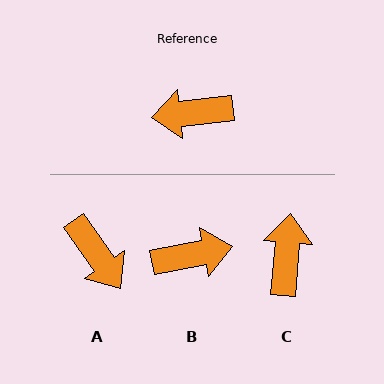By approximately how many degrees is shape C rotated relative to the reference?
Approximately 101 degrees clockwise.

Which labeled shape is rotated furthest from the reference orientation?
B, about 175 degrees away.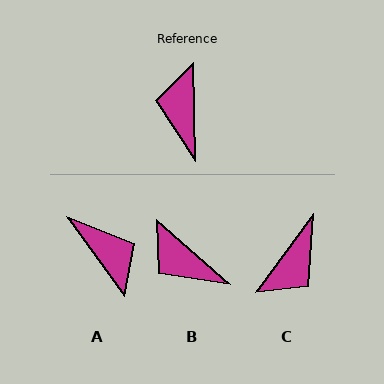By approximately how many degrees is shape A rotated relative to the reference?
Approximately 145 degrees clockwise.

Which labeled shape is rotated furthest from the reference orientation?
A, about 145 degrees away.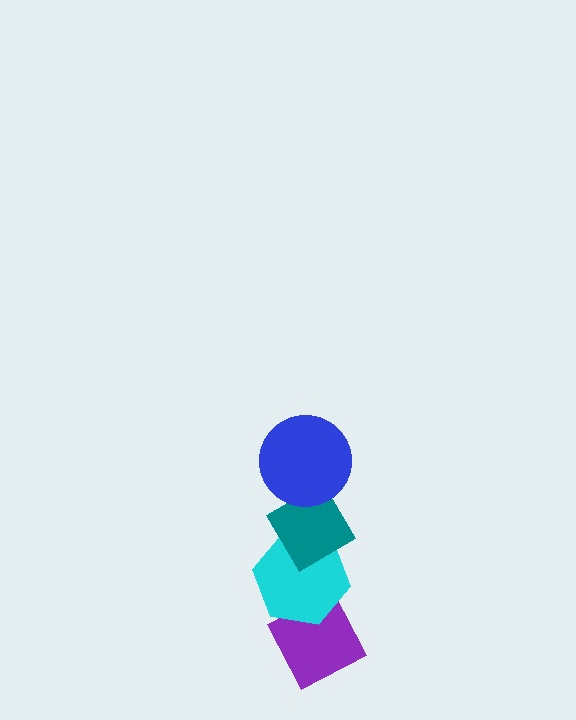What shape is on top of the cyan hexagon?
The teal diamond is on top of the cyan hexagon.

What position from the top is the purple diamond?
The purple diamond is 4th from the top.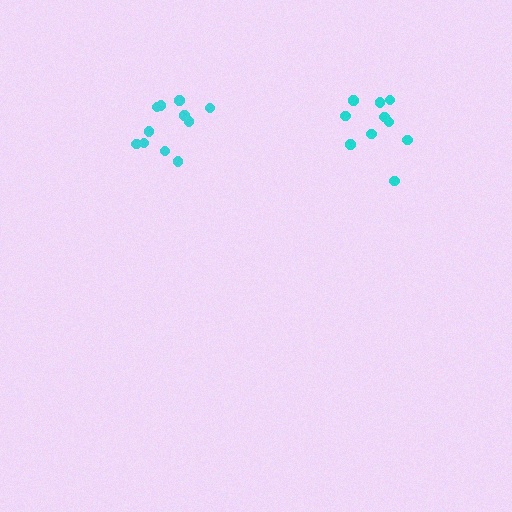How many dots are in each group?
Group 1: 10 dots, Group 2: 11 dots (21 total).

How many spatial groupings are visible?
There are 2 spatial groupings.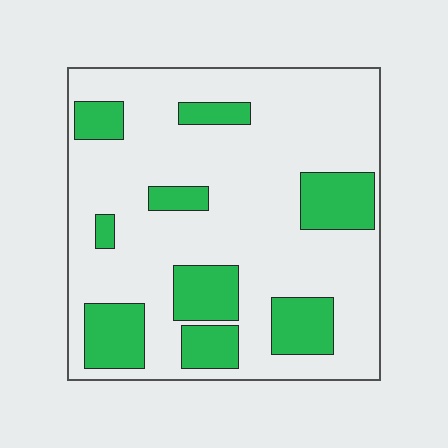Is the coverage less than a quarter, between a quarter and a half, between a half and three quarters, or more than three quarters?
Less than a quarter.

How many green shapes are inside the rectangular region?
9.